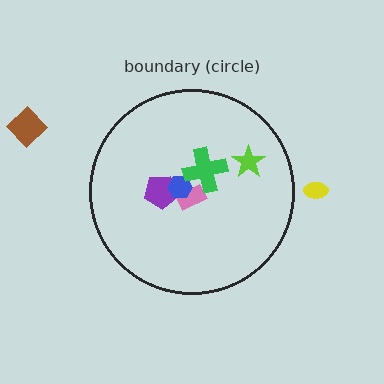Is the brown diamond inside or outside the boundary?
Outside.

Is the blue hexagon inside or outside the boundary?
Inside.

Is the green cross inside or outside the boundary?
Inside.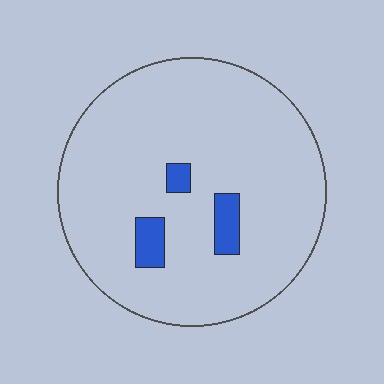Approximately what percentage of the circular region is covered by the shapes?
Approximately 5%.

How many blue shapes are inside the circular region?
3.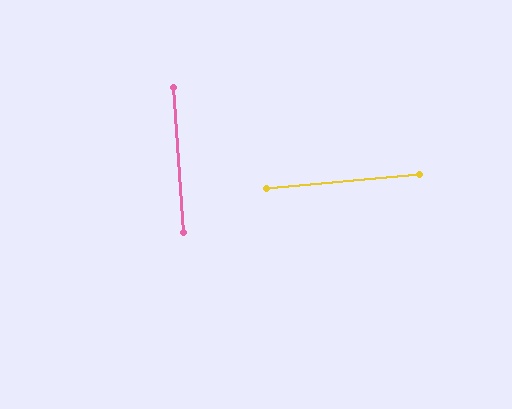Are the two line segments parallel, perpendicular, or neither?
Perpendicular — they meet at approximately 89°.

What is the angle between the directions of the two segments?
Approximately 89 degrees.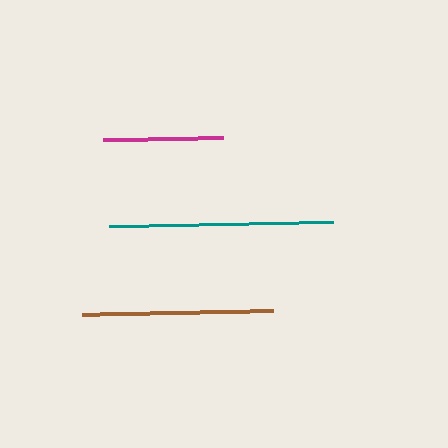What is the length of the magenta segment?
The magenta segment is approximately 120 pixels long.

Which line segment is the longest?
The teal line is the longest at approximately 224 pixels.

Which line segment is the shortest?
The magenta line is the shortest at approximately 120 pixels.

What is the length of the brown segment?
The brown segment is approximately 191 pixels long.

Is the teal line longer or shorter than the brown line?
The teal line is longer than the brown line.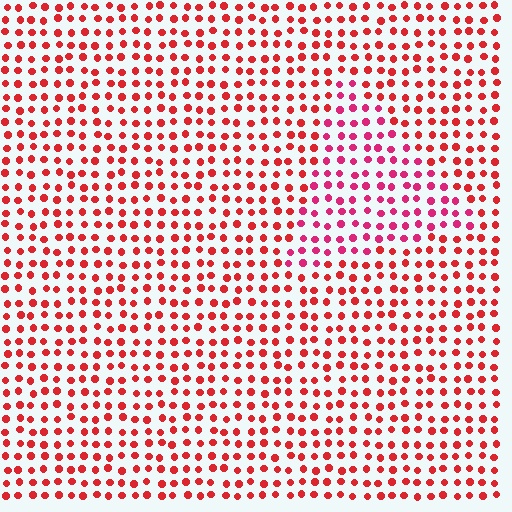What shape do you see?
I see a triangle.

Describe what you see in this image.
The image is filled with small red elements in a uniform arrangement. A triangle-shaped region is visible where the elements are tinted to a slightly different hue, forming a subtle color boundary.